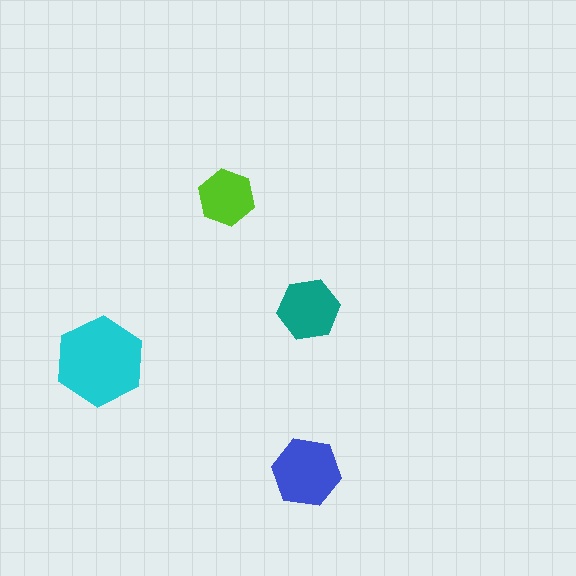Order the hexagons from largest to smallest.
the cyan one, the blue one, the teal one, the lime one.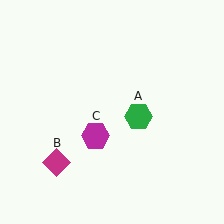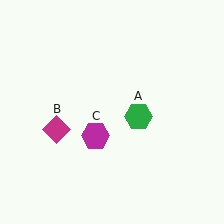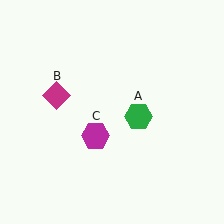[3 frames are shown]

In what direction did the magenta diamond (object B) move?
The magenta diamond (object B) moved up.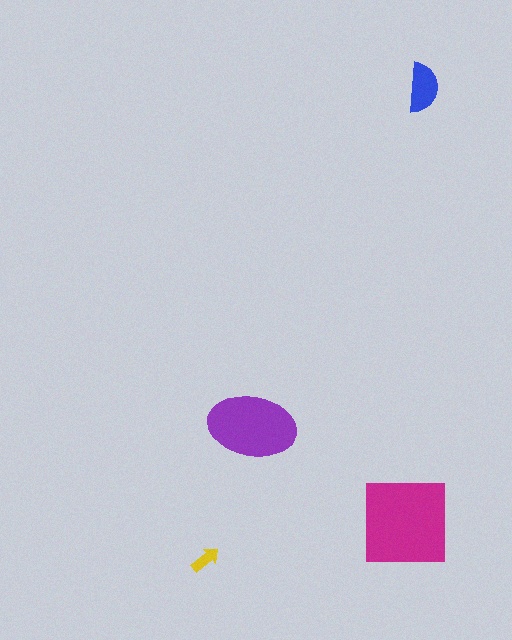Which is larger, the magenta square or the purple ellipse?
The magenta square.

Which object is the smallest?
The yellow arrow.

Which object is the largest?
The magenta square.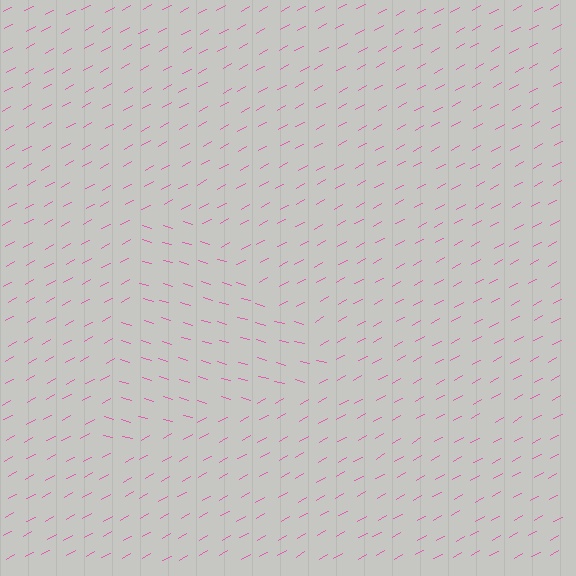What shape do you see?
I see a triangle.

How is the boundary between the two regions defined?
The boundary is defined purely by a change in line orientation (approximately 45 degrees difference). All lines are the same color and thickness.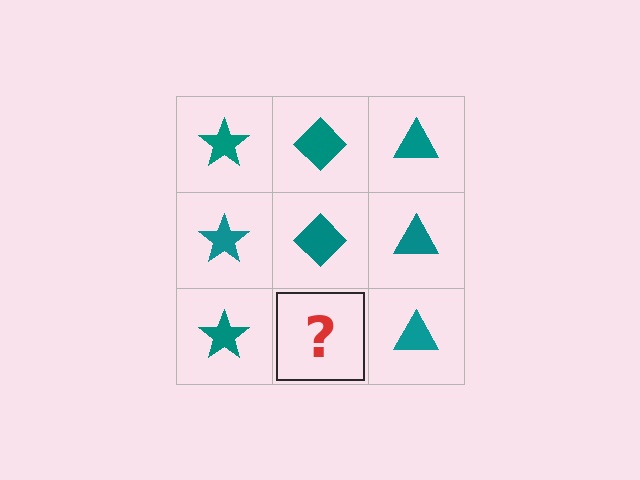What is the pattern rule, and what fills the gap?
The rule is that each column has a consistent shape. The gap should be filled with a teal diamond.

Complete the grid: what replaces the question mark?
The question mark should be replaced with a teal diamond.